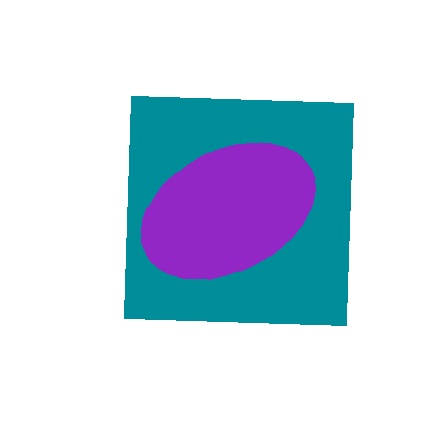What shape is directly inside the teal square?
The purple ellipse.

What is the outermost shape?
The teal square.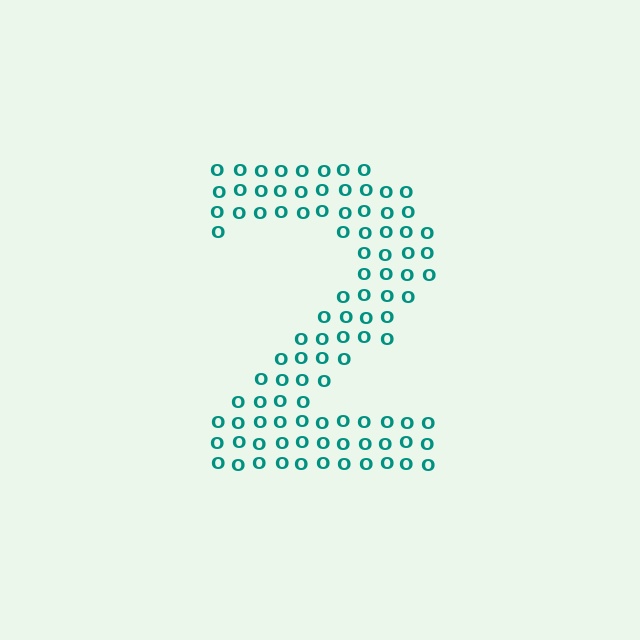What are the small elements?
The small elements are letter O's.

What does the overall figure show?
The overall figure shows the digit 2.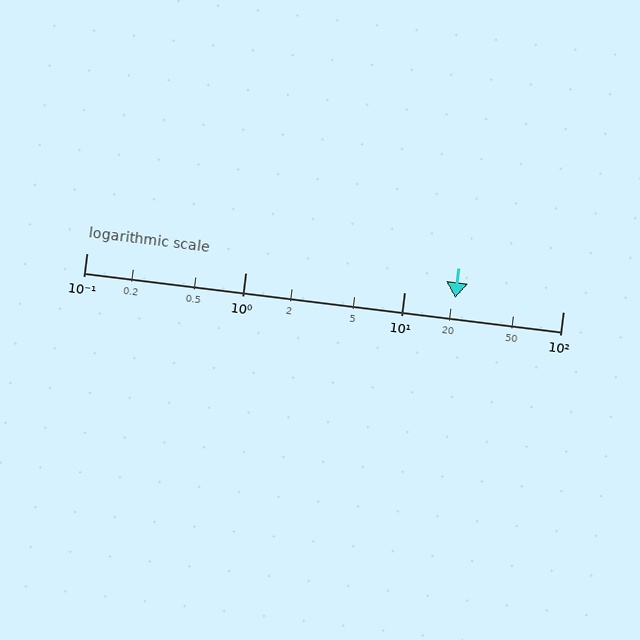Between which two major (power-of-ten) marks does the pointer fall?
The pointer is between 10 and 100.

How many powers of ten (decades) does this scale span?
The scale spans 3 decades, from 0.1 to 100.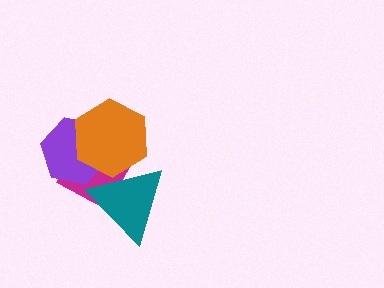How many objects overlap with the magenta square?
3 objects overlap with the magenta square.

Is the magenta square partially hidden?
Yes, it is partially covered by another shape.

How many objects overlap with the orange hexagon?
3 objects overlap with the orange hexagon.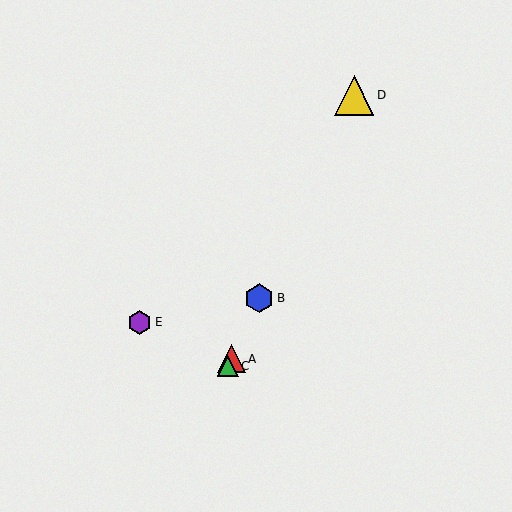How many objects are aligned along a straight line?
4 objects (A, B, C, D) are aligned along a straight line.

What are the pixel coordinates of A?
Object A is at (231, 359).